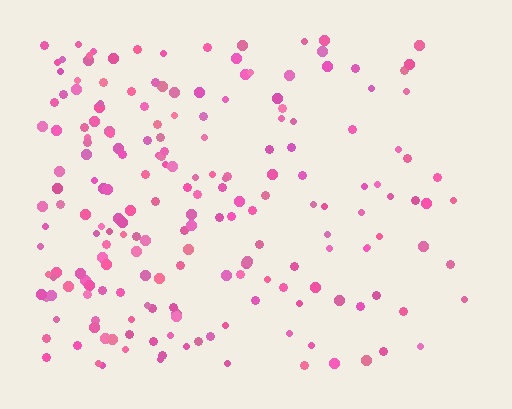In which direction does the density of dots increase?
From right to left, with the left side densest.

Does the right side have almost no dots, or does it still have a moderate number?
Still a moderate number, just noticeably fewer than the left.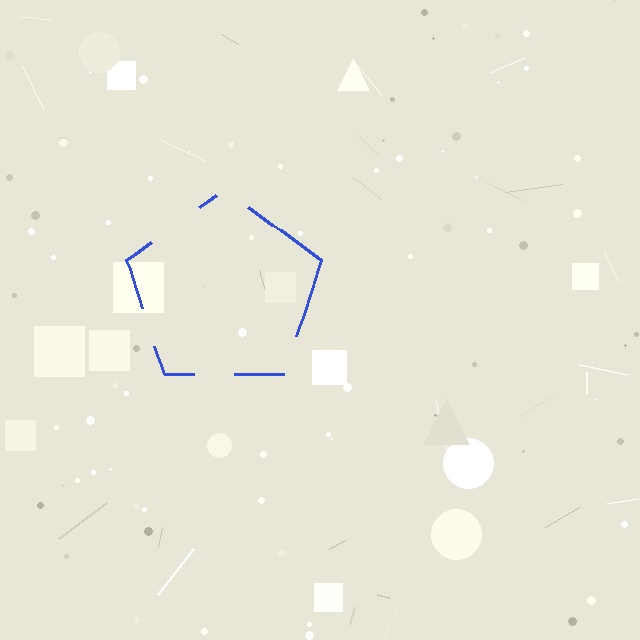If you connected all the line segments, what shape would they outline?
They would outline a pentagon.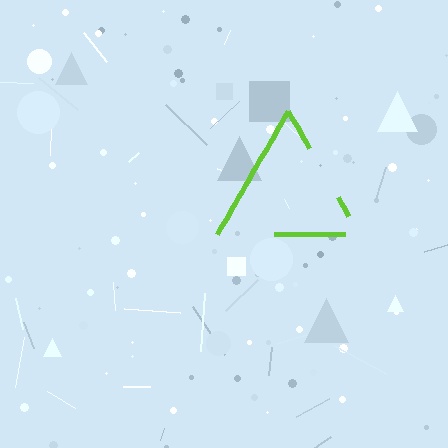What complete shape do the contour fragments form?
The contour fragments form a triangle.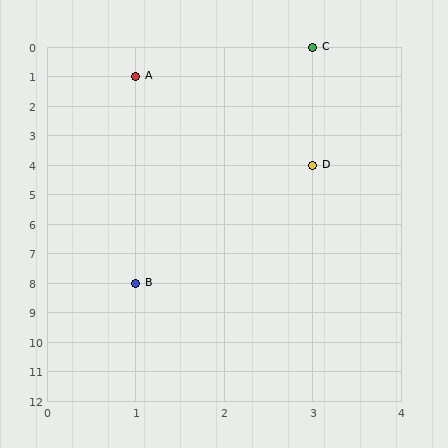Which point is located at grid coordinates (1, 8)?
Point B is at (1, 8).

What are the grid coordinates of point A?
Point A is at grid coordinates (1, 1).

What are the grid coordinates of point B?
Point B is at grid coordinates (1, 8).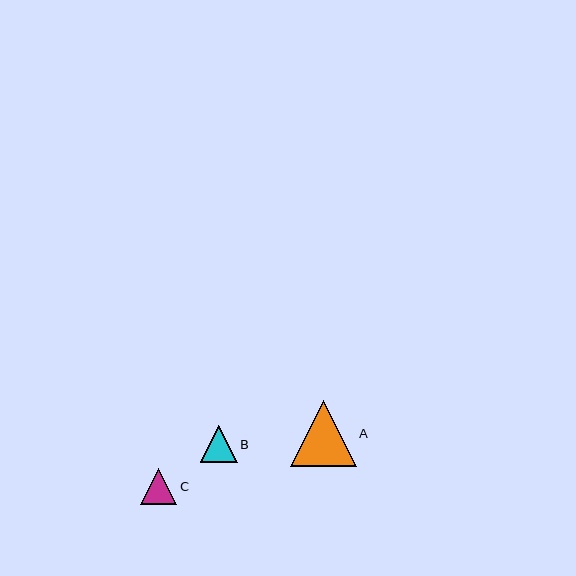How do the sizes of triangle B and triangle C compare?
Triangle B and triangle C are approximately the same size.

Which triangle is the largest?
Triangle A is the largest with a size of approximately 66 pixels.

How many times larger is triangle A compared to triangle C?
Triangle A is approximately 1.8 times the size of triangle C.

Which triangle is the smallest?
Triangle C is the smallest with a size of approximately 36 pixels.